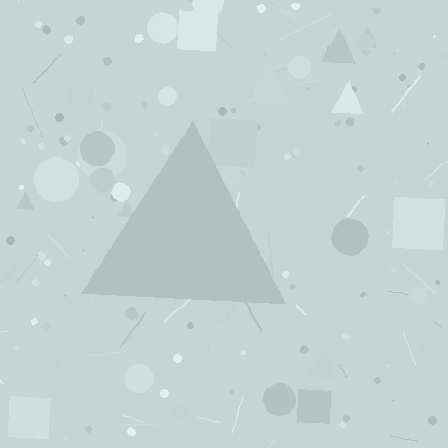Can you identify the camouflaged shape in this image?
The camouflaged shape is a triangle.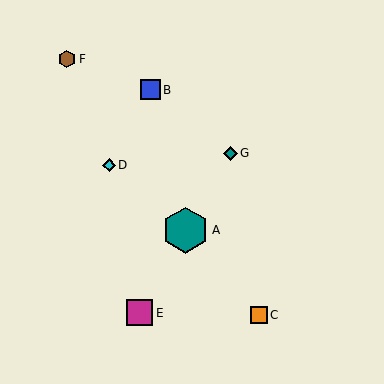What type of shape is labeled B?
Shape B is a blue square.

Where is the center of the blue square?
The center of the blue square is at (151, 90).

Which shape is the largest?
The teal hexagon (labeled A) is the largest.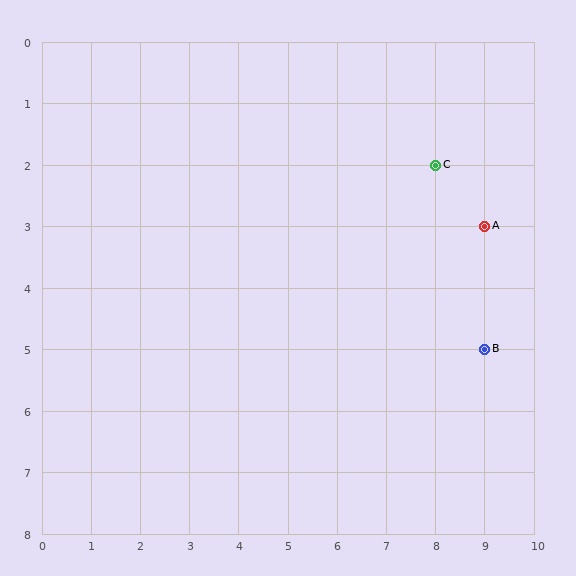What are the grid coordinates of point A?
Point A is at grid coordinates (9, 3).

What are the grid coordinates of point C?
Point C is at grid coordinates (8, 2).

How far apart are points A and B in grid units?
Points A and B are 2 rows apart.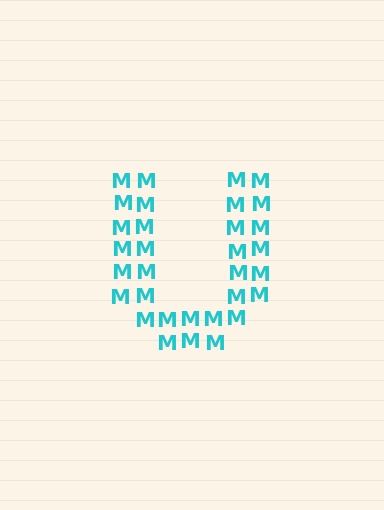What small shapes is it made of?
It is made of small letter M's.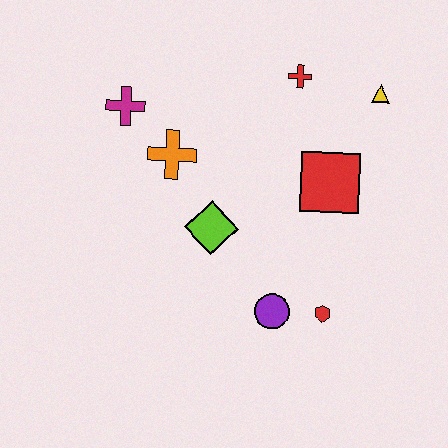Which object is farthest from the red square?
The magenta cross is farthest from the red square.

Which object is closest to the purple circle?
The red hexagon is closest to the purple circle.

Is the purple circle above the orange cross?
No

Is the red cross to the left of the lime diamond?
No